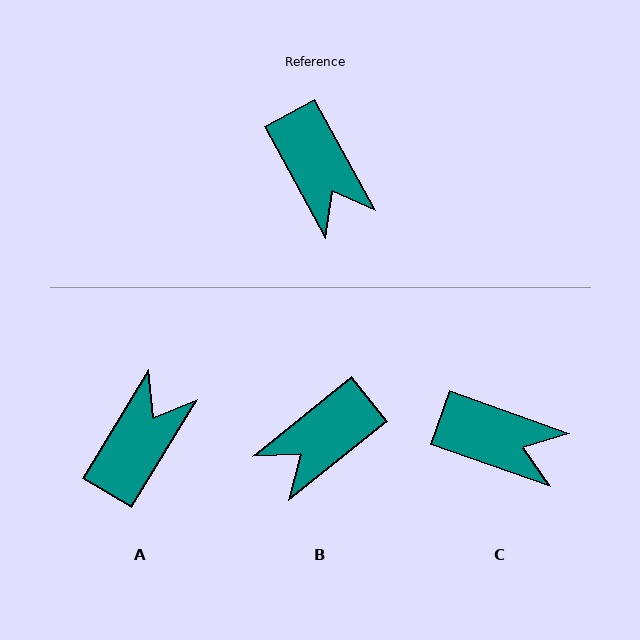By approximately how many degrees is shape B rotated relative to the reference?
Approximately 80 degrees clockwise.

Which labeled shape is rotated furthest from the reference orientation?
A, about 120 degrees away.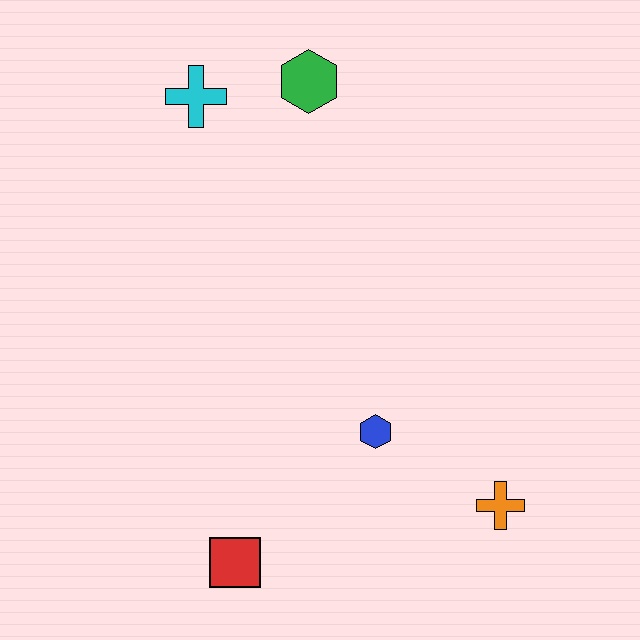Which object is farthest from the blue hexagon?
The cyan cross is farthest from the blue hexagon.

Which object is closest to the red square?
The blue hexagon is closest to the red square.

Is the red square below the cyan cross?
Yes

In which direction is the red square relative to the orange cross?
The red square is to the left of the orange cross.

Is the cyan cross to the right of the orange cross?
No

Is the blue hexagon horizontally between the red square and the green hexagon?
No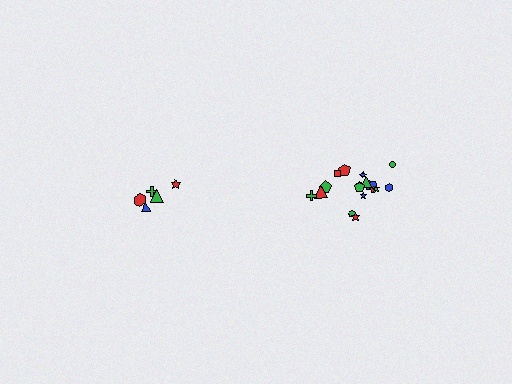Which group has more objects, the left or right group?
The right group.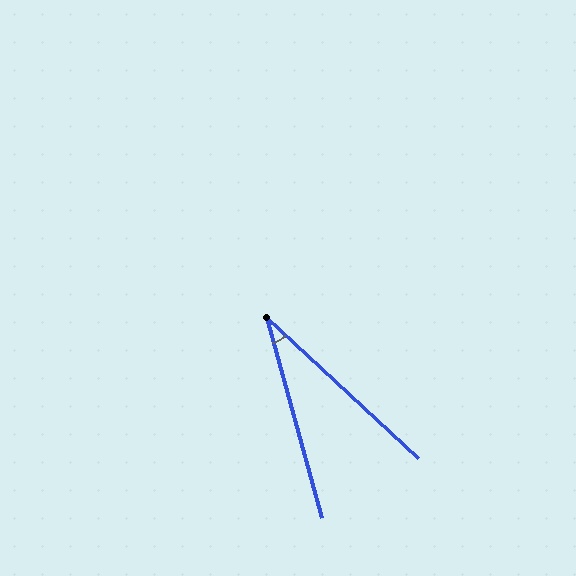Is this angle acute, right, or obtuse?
It is acute.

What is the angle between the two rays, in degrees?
Approximately 32 degrees.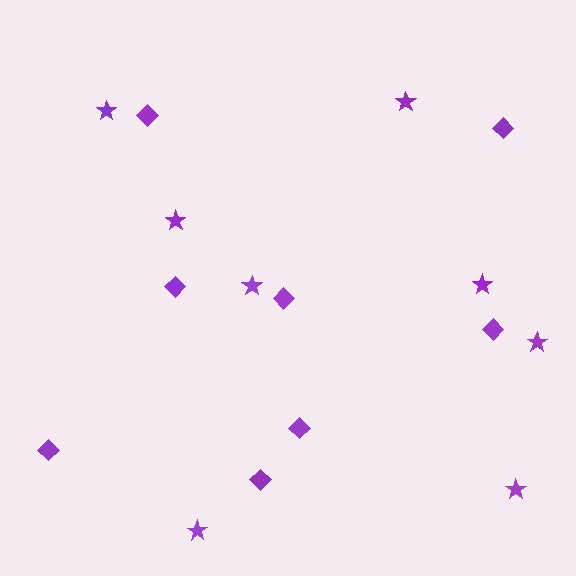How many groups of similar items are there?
There are 2 groups: one group of stars (8) and one group of diamonds (8).